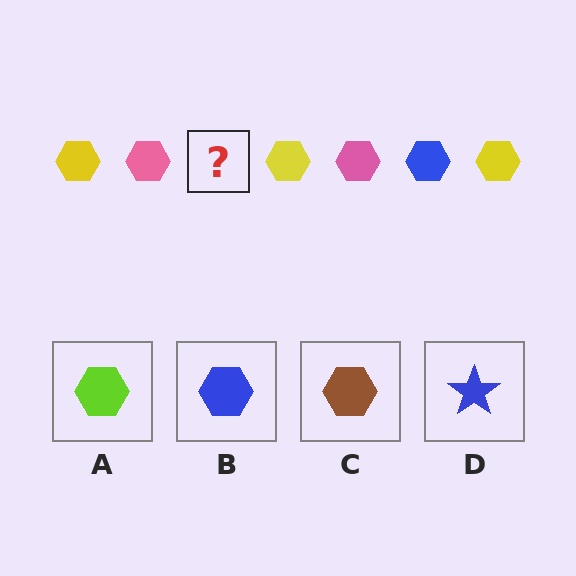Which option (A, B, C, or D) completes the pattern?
B.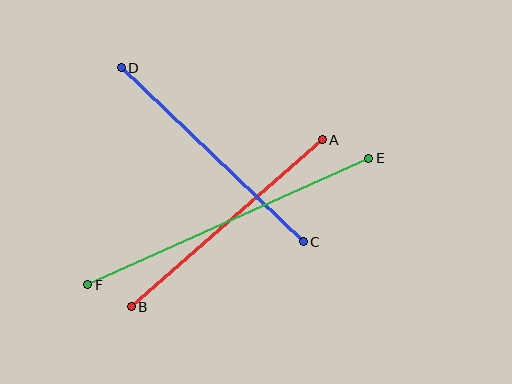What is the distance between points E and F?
The distance is approximately 308 pixels.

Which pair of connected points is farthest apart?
Points E and F are farthest apart.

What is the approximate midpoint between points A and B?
The midpoint is at approximately (227, 223) pixels.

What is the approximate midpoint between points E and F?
The midpoint is at approximately (228, 222) pixels.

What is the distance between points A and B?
The distance is approximately 254 pixels.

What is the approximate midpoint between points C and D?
The midpoint is at approximately (212, 155) pixels.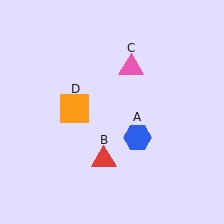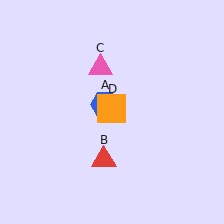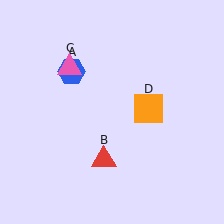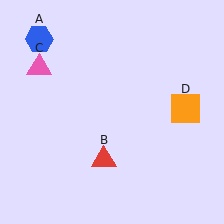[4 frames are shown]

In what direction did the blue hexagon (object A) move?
The blue hexagon (object A) moved up and to the left.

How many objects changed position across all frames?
3 objects changed position: blue hexagon (object A), pink triangle (object C), orange square (object D).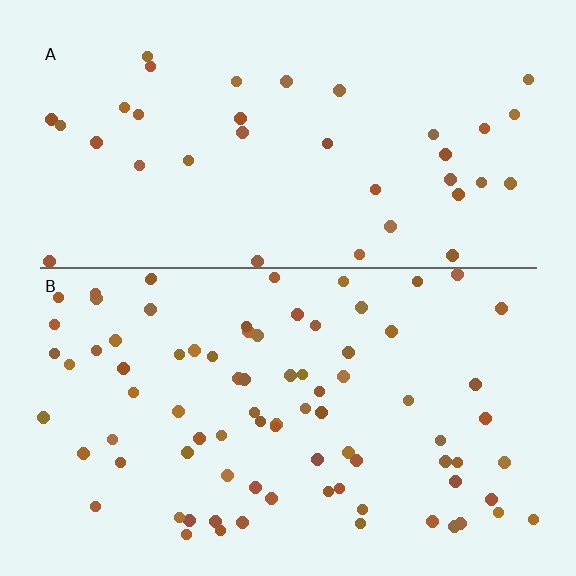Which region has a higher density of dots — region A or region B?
B (the bottom).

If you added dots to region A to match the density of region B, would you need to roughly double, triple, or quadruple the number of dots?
Approximately double.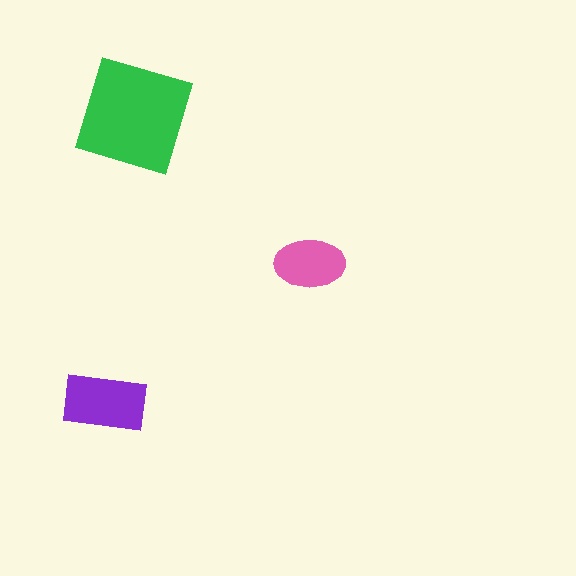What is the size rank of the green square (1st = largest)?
1st.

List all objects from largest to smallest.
The green square, the purple rectangle, the pink ellipse.